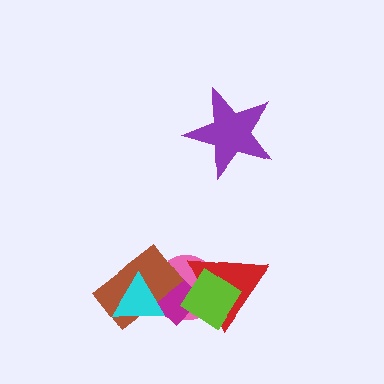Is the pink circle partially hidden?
Yes, it is partially covered by another shape.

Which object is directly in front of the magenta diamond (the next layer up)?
The brown rectangle is directly in front of the magenta diamond.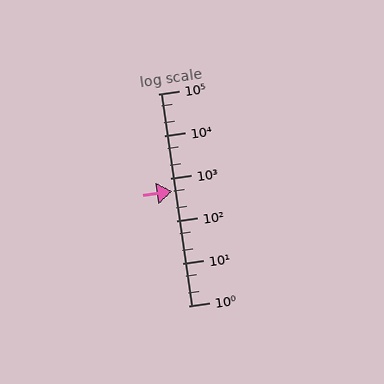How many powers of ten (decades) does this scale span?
The scale spans 5 decades, from 1 to 100000.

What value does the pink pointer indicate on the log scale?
The pointer indicates approximately 510.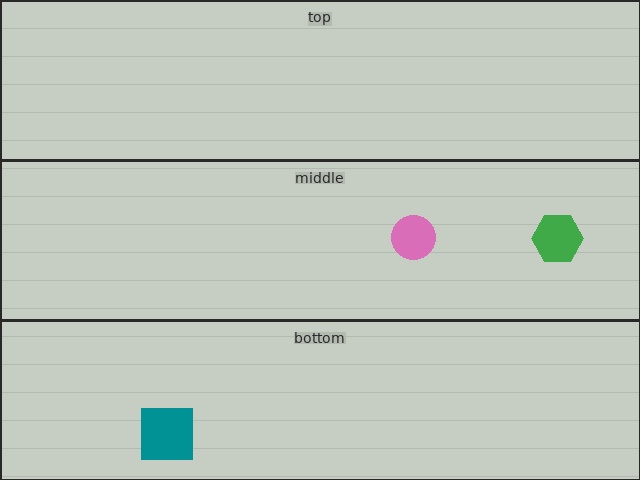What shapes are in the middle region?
The pink circle, the green hexagon.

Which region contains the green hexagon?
The middle region.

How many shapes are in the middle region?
2.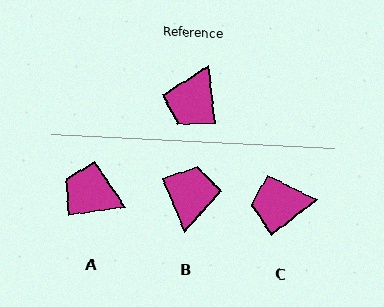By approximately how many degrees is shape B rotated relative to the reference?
Approximately 165 degrees clockwise.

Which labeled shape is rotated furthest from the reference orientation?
B, about 165 degrees away.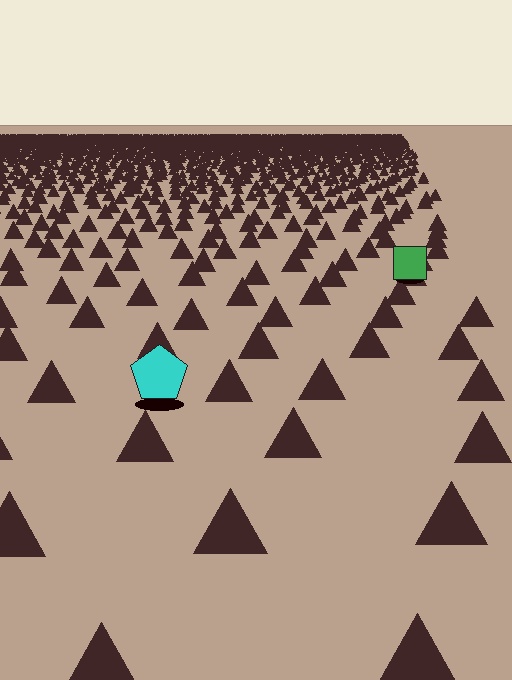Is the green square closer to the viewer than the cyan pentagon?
No. The cyan pentagon is closer — you can tell from the texture gradient: the ground texture is coarser near it.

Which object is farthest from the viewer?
The green square is farthest from the viewer. It appears smaller and the ground texture around it is denser.